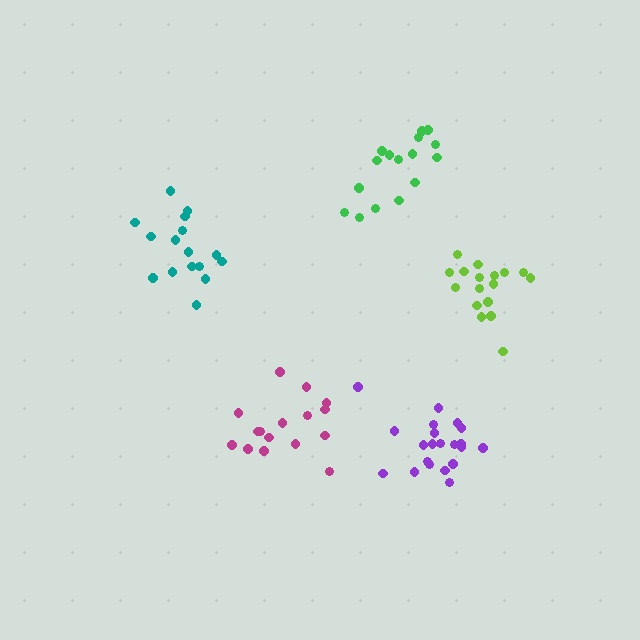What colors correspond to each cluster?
The clusters are colored: green, teal, purple, magenta, lime.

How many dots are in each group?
Group 1: 16 dots, Group 2: 16 dots, Group 3: 21 dots, Group 4: 16 dots, Group 5: 17 dots (86 total).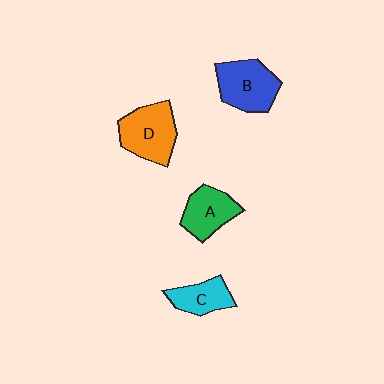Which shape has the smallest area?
Shape C (cyan).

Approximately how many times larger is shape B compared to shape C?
Approximately 1.5 times.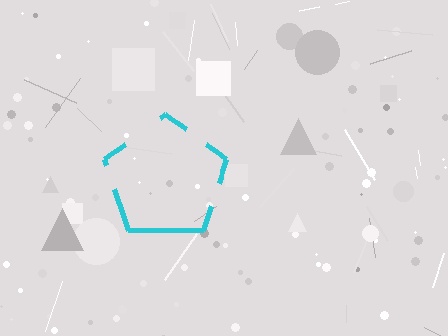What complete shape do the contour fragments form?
The contour fragments form a pentagon.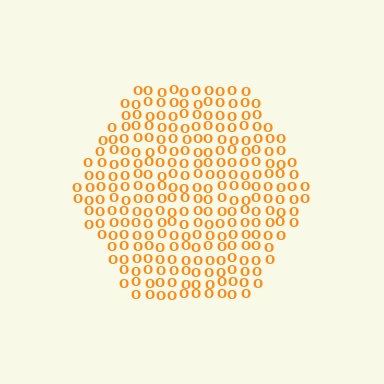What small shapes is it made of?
It is made of small letter O's.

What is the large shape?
The large shape is a hexagon.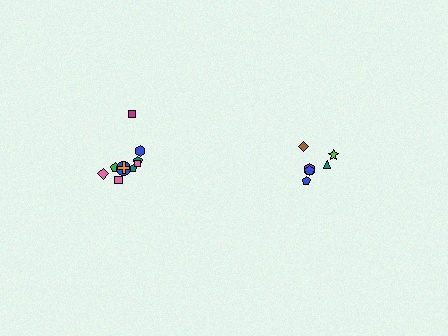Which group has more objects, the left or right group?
The left group.